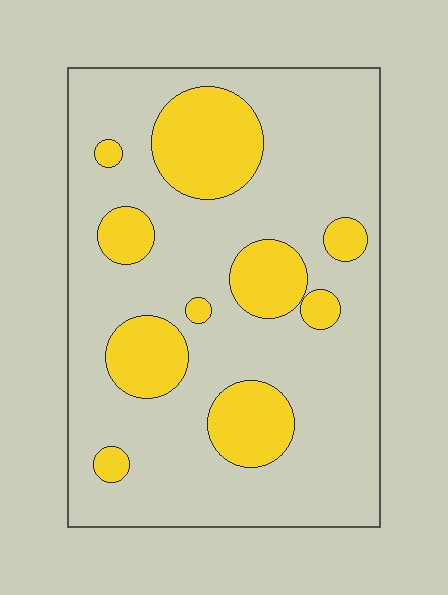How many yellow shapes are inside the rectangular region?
10.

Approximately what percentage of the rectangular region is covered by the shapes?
Approximately 25%.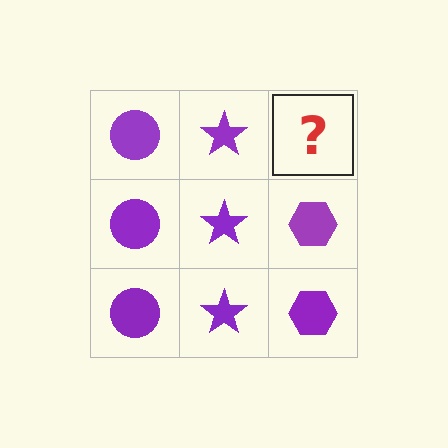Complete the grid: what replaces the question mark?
The question mark should be replaced with a purple hexagon.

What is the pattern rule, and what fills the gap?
The rule is that each column has a consistent shape. The gap should be filled with a purple hexagon.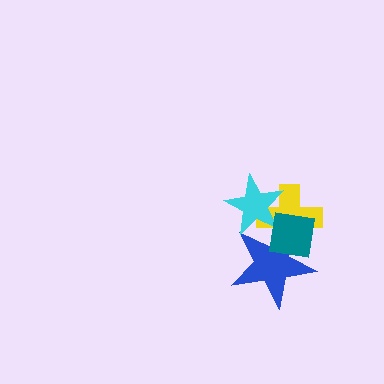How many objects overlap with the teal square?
3 objects overlap with the teal square.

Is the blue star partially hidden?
Yes, it is partially covered by another shape.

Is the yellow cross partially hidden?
Yes, it is partially covered by another shape.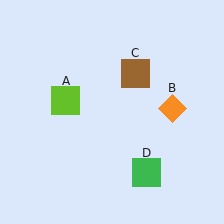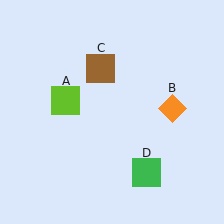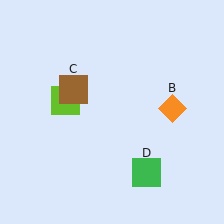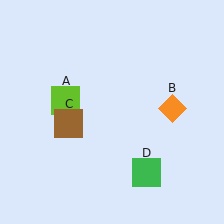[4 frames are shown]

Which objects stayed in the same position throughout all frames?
Lime square (object A) and orange diamond (object B) and green square (object D) remained stationary.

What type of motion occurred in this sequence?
The brown square (object C) rotated counterclockwise around the center of the scene.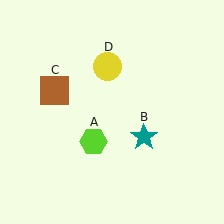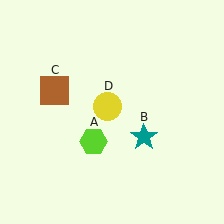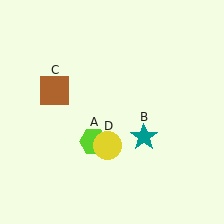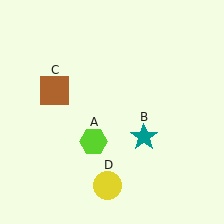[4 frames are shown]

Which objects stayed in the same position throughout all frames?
Lime hexagon (object A) and teal star (object B) and brown square (object C) remained stationary.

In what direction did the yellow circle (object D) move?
The yellow circle (object D) moved down.